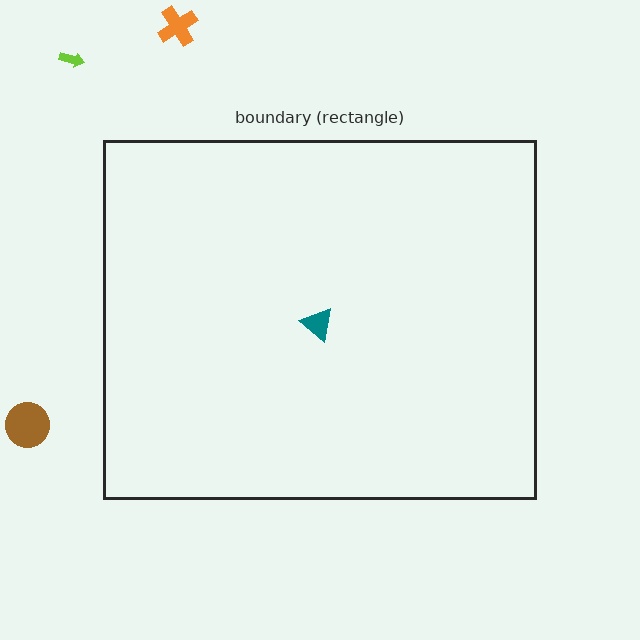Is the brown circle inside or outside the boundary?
Outside.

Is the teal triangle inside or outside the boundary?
Inside.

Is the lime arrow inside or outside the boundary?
Outside.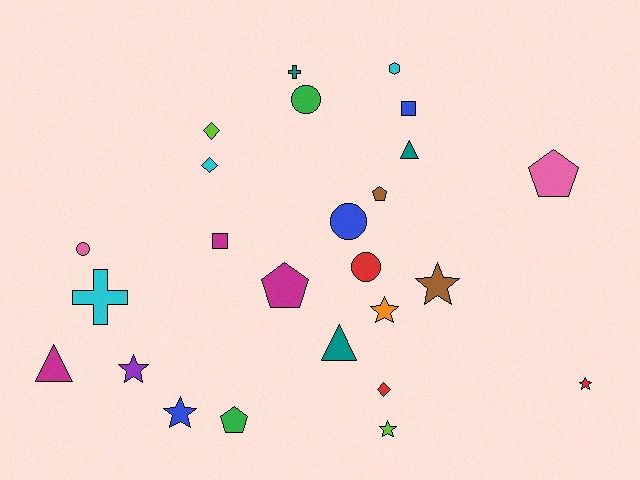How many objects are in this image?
There are 25 objects.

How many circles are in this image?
There are 4 circles.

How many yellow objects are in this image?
There are no yellow objects.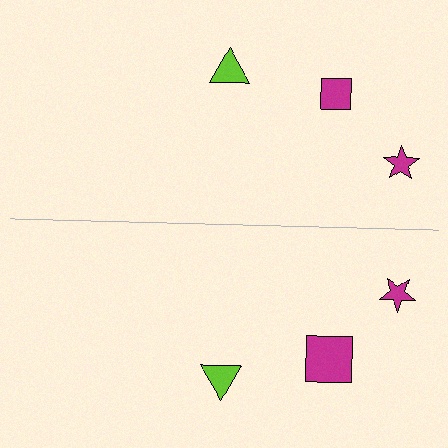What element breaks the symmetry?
The magenta square on the bottom side has a different size than its mirror counterpart.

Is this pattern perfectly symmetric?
No, the pattern is not perfectly symmetric. The magenta square on the bottom side has a different size than its mirror counterpart.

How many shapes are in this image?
There are 6 shapes in this image.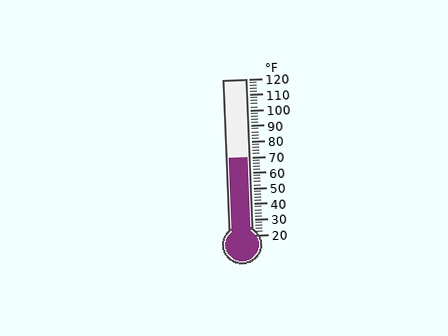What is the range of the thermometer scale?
The thermometer scale ranges from 20°F to 120°F.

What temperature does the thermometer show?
The thermometer shows approximately 70°F.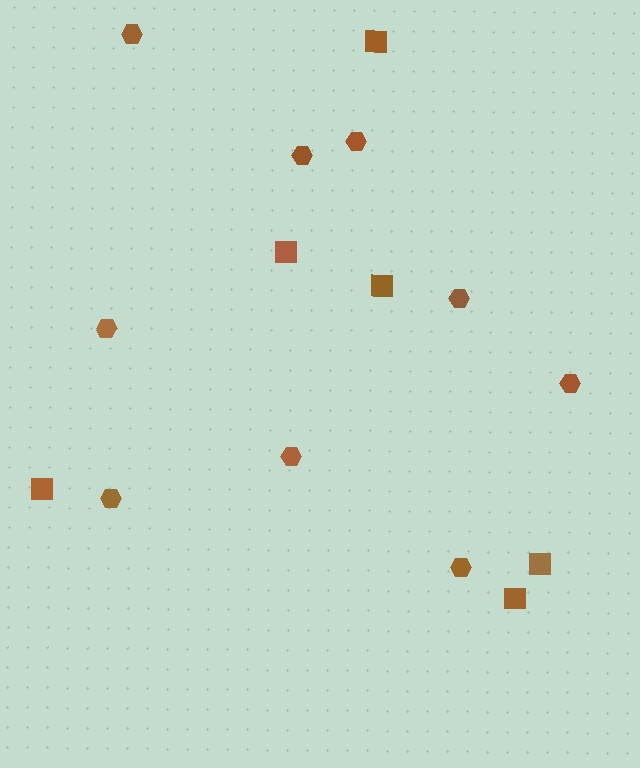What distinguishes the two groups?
There are 2 groups: one group of hexagons (9) and one group of squares (6).